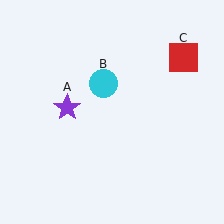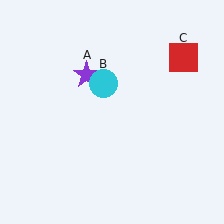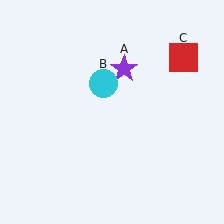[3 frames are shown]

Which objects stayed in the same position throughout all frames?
Cyan circle (object B) and red square (object C) remained stationary.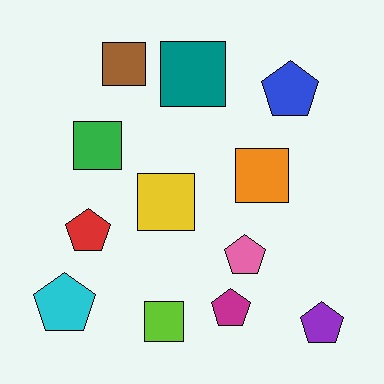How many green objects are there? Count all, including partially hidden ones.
There is 1 green object.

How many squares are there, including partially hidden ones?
There are 6 squares.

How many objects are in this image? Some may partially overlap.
There are 12 objects.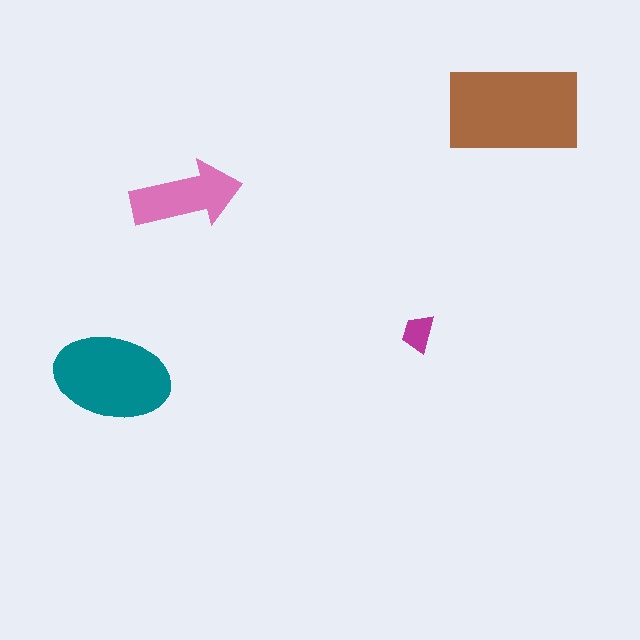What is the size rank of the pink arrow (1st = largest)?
3rd.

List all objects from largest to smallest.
The brown rectangle, the teal ellipse, the pink arrow, the magenta trapezoid.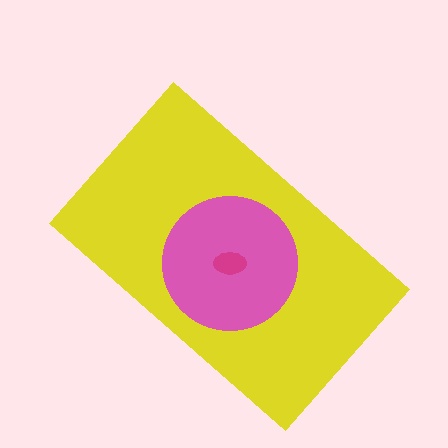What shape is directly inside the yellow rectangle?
The pink circle.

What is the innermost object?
The magenta ellipse.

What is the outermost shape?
The yellow rectangle.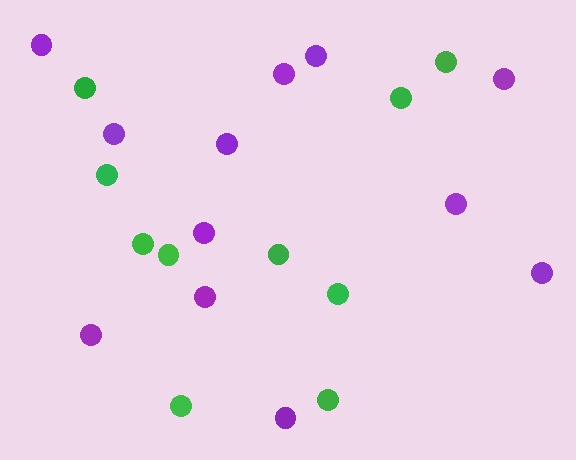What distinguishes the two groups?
There are 2 groups: one group of purple circles (12) and one group of green circles (10).